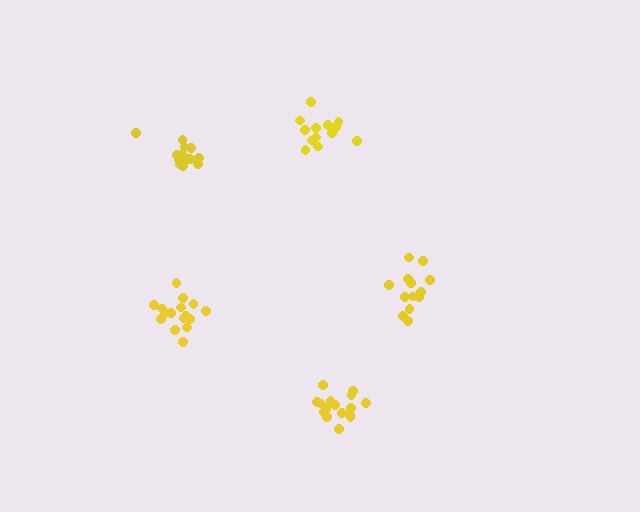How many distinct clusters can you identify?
There are 5 distinct clusters.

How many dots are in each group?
Group 1: 13 dots, Group 2: 15 dots, Group 3: 16 dots, Group 4: 16 dots, Group 5: 13 dots (73 total).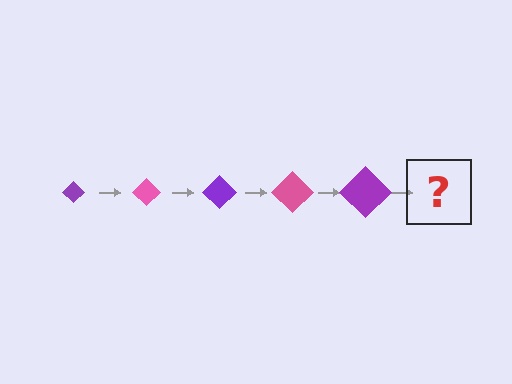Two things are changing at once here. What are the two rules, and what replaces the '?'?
The two rules are that the diamond grows larger each step and the color cycles through purple and pink. The '?' should be a pink diamond, larger than the previous one.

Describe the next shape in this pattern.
It should be a pink diamond, larger than the previous one.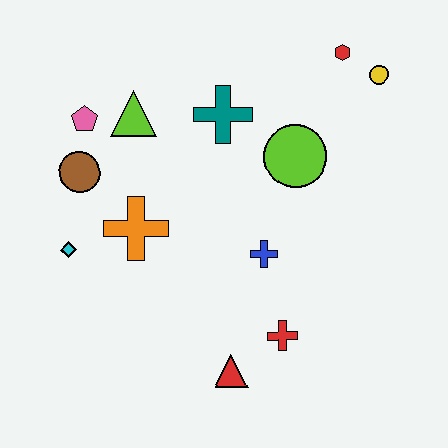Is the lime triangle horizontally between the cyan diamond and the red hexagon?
Yes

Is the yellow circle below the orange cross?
No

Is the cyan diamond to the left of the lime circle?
Yes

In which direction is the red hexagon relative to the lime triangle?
The red hexagon is to the right of the lime triangle.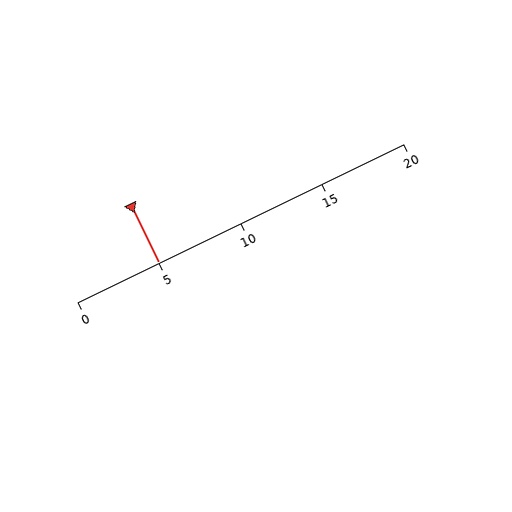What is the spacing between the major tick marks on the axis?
The major ticks are spaced 5 apart.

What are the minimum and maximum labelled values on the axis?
The axis runs from 0 to 20.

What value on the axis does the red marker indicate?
The marker indicates approximately 5.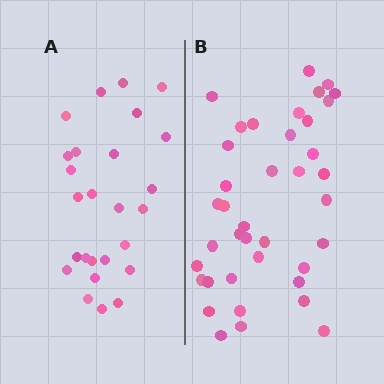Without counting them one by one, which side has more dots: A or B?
Region B (the right region) has more dots.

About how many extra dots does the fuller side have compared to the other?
Region B has approximately 15 more dots than region A.